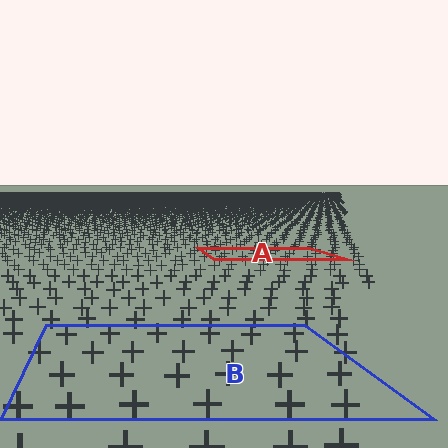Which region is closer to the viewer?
Region B is closer. The texture elements there are larger and more spread out.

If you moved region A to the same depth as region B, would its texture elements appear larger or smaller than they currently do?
They would appear larger. At a closer depth, the same texture elements are projected at a bigger on-screen size.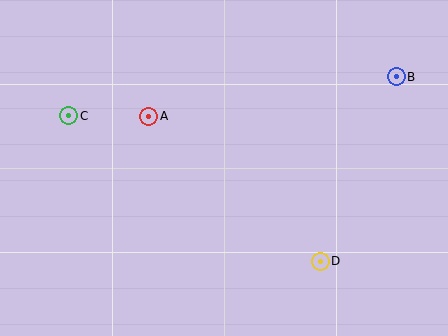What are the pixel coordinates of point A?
Point A is at (149, 116).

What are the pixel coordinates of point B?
Point B is at (396, 77).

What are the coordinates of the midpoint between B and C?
The midpoint between B and C is at (233, 96).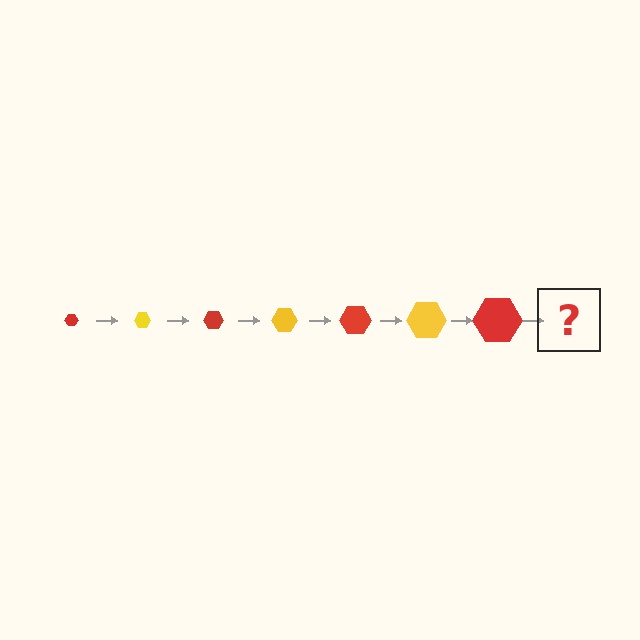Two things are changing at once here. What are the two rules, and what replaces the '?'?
The two rules are that the hexagon grows larger each step and the color cycles through red and yellow. The '?' should be a yellow hexagon, larger than the previous one.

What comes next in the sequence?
The next element should be a yellow hexagon, larger than the previous one.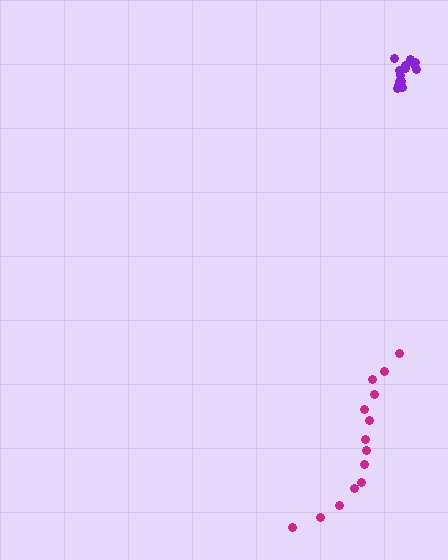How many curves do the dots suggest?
There are 2 distinct paths.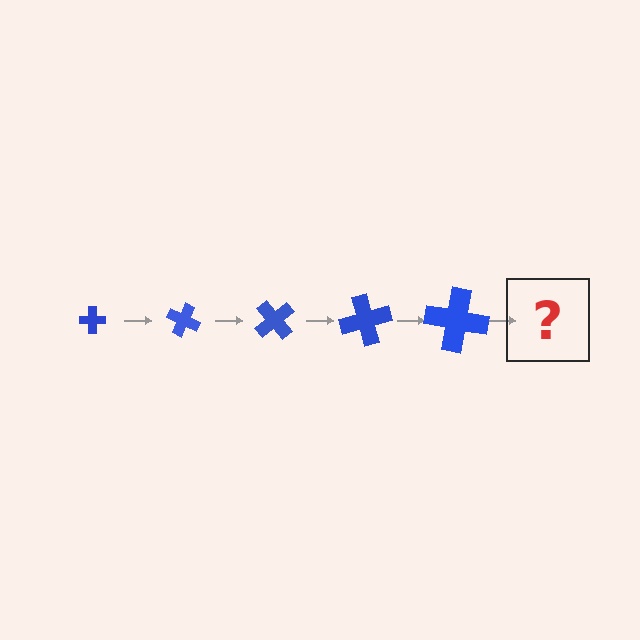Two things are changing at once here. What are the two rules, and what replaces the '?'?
The two rules are that the cross grows larger each step and it rotates 25 degrees each step. The '?' should be a cross, larger than the previous one and rotated 125 degrees from the start.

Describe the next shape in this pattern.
It should be a cross, larger than the previous one and rotated 125 degrees from the start.